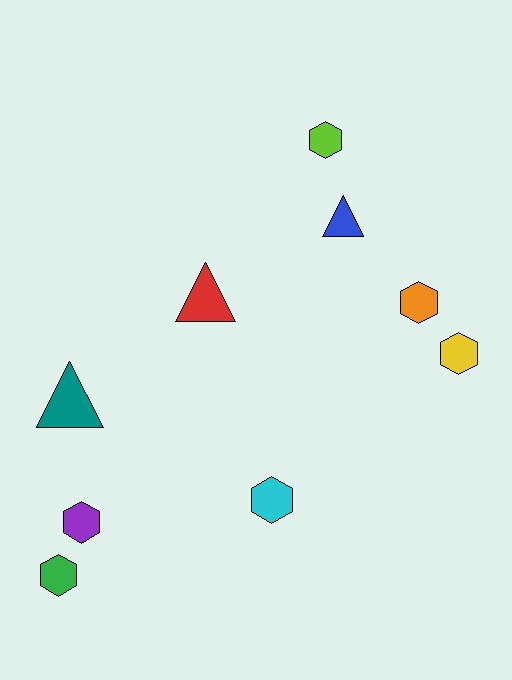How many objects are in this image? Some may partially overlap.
There are 9 objects.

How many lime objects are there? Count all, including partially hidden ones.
There is 1 lime object.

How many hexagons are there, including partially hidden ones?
There are 6 hexagons.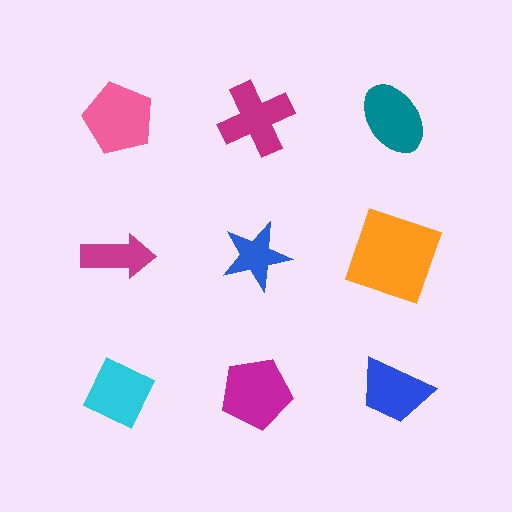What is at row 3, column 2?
A magenta pentagon.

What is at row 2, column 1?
A magenta arrow.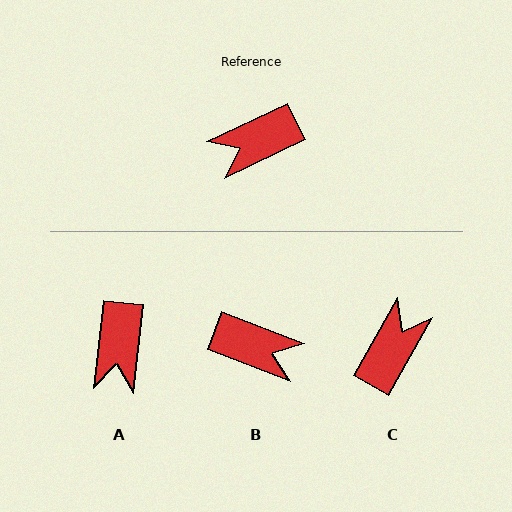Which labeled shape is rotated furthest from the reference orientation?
C, about 145 degrees away.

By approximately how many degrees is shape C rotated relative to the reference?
Approximately 145 degrees clockwise.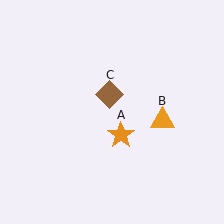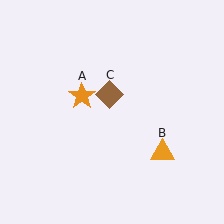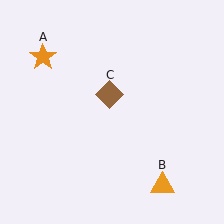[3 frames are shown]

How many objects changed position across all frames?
2 objects changed position: orange star (object A), orange triangle (object B).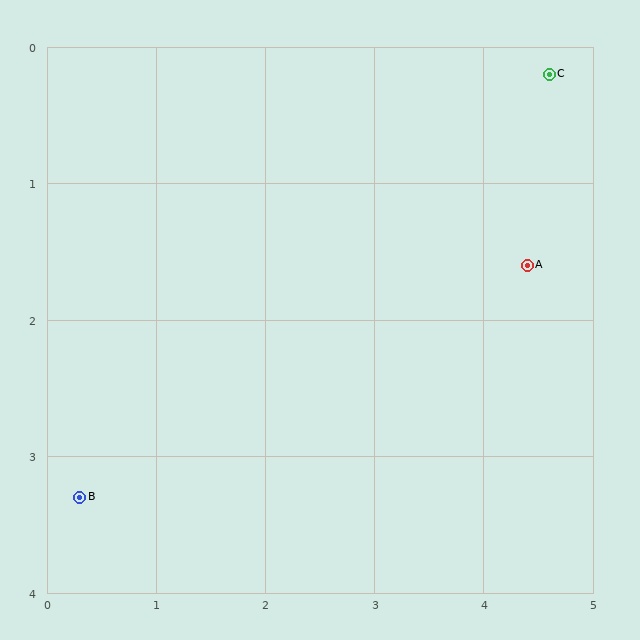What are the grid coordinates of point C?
Point C is at approximately (4.6, 0.2).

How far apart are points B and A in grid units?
Points B and A are about 4.4 grid units apart.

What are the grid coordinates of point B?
Point B is at approximately (0.3, 3.3).